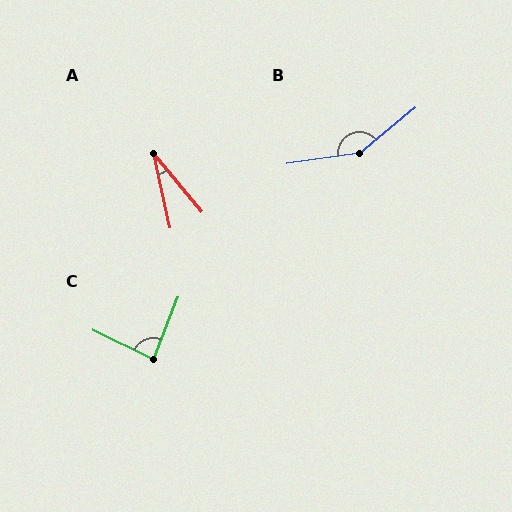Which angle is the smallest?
A, at approximately 27 degrees.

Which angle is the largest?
B, at approximately 149 degrees.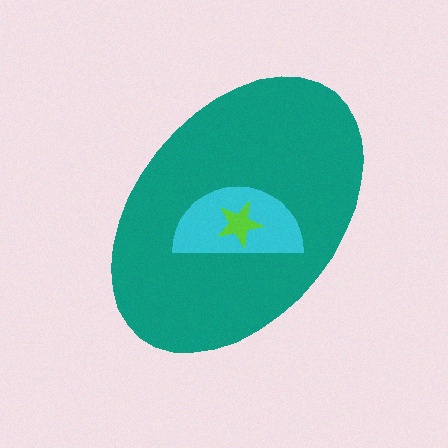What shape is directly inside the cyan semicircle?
The lime star.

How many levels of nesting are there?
3.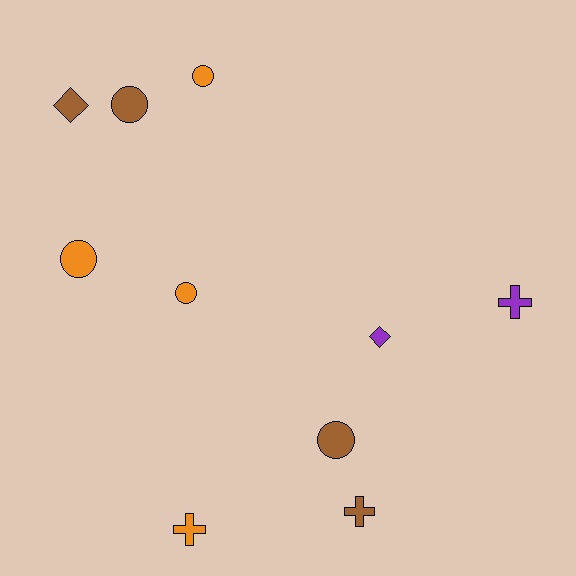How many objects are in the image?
There are 10 objects.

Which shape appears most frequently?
Circle, with 5 objects.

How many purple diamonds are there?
There is 1 purple diamond.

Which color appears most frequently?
Brown, with 4 objects.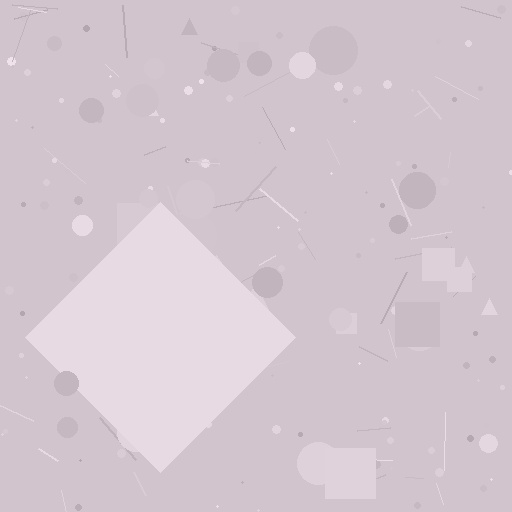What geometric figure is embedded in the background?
A diamond is embedded in the background.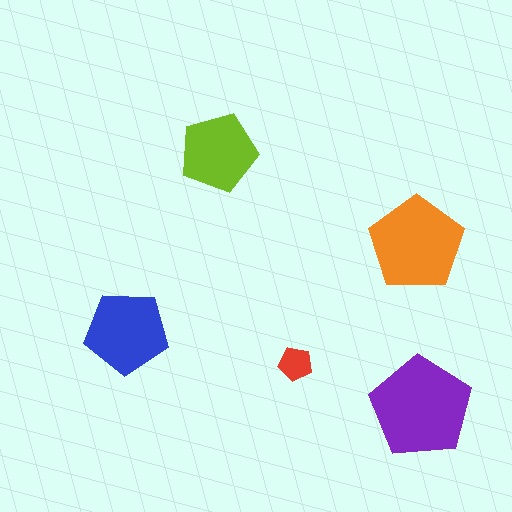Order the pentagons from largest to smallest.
the purple one, the orange one, the blue one, the lime one, the red one.